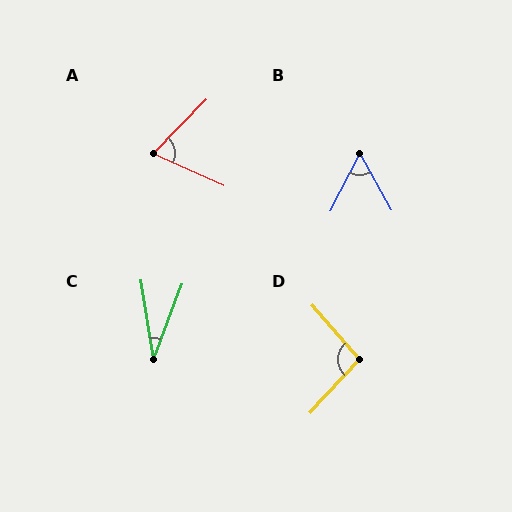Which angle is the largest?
D, at approximately 96 degrees.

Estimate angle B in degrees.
Approximately 56 degrees.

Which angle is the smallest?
C, at approximately 30 degrees.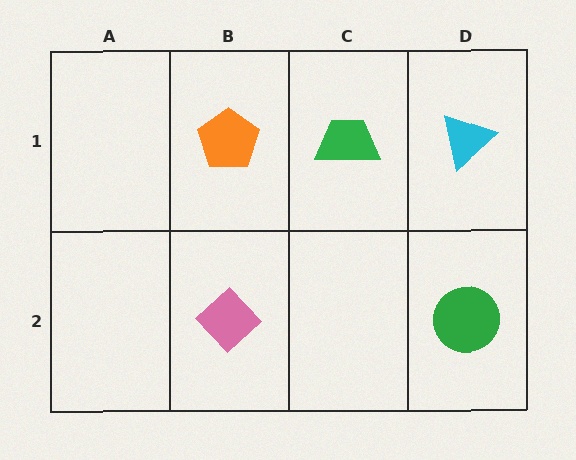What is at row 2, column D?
A green circle.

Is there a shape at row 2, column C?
No, that cell is empty.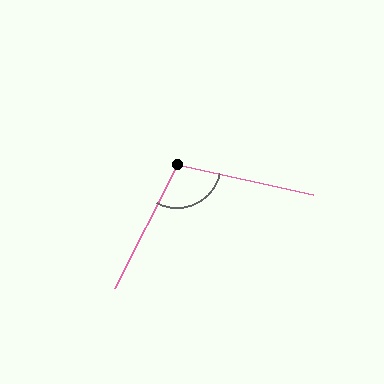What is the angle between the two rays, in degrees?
Approximately 104 degrees.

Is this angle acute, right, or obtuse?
It is obtuse.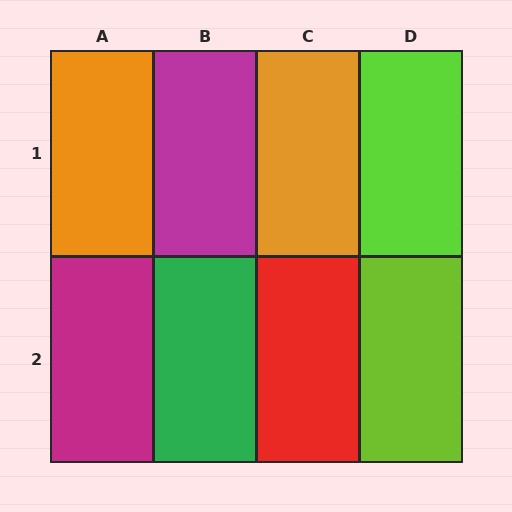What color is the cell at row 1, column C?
Orange.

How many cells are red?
1 cell is red.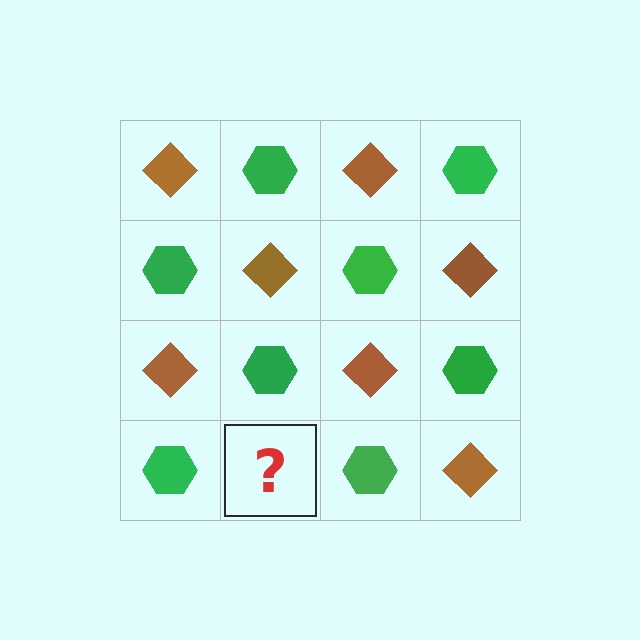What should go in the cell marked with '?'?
The missing cell should contain a brown diamond.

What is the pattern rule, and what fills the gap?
The rule is that it alternates brown diamond and green hexagon in a checkerboard pattern. The gap should be filled with a brown diamond.